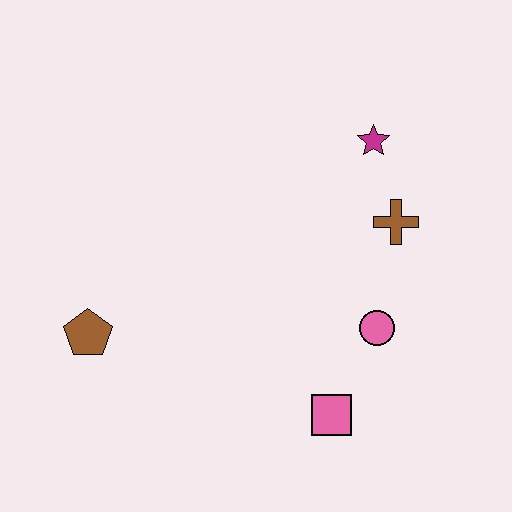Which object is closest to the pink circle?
The pink square is closest to the pink circle.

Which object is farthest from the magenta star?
The brown pentagon is farthest from the magenta star.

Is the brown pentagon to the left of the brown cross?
Yes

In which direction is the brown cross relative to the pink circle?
The brown cross is above the pink circle.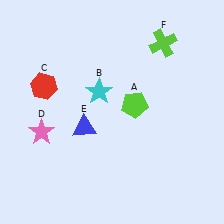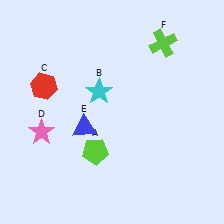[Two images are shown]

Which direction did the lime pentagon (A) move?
The lime pentagon (A) moved down.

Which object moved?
The lime pentagon (A) moved down.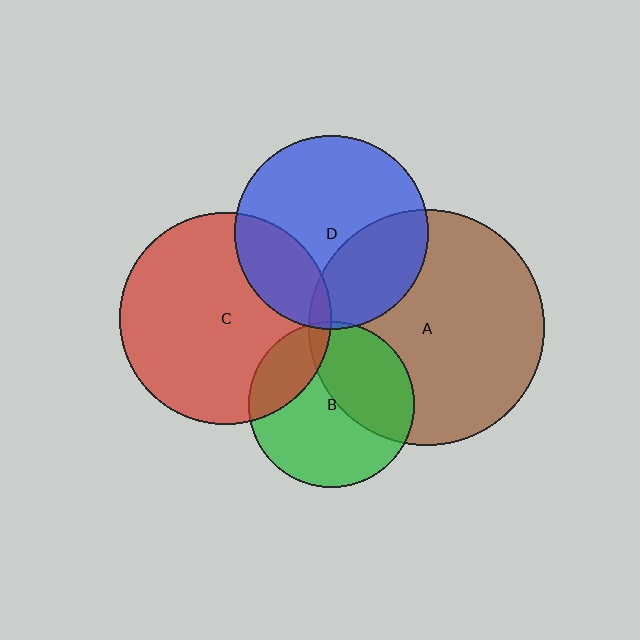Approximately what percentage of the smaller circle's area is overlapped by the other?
Approximately 5%.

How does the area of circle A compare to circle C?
Approximately 1.2 times.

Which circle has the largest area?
Circle A (brown).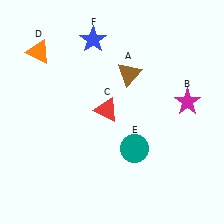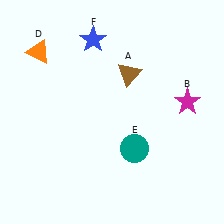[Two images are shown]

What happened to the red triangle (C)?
The red triangle (C) was removed in Image 2. It was in the top-left area of Image 1.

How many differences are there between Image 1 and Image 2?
There is 1 difference between the two images.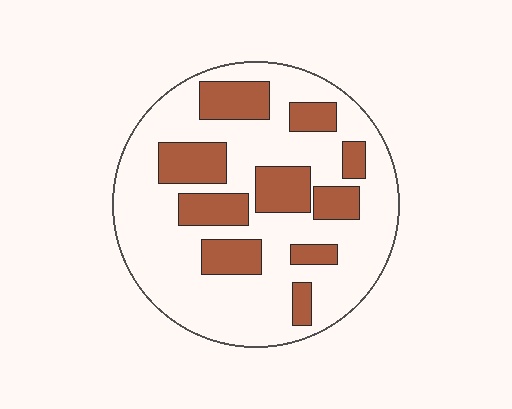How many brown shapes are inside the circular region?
10.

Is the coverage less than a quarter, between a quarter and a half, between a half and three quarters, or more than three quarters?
Between a quarter and a half.